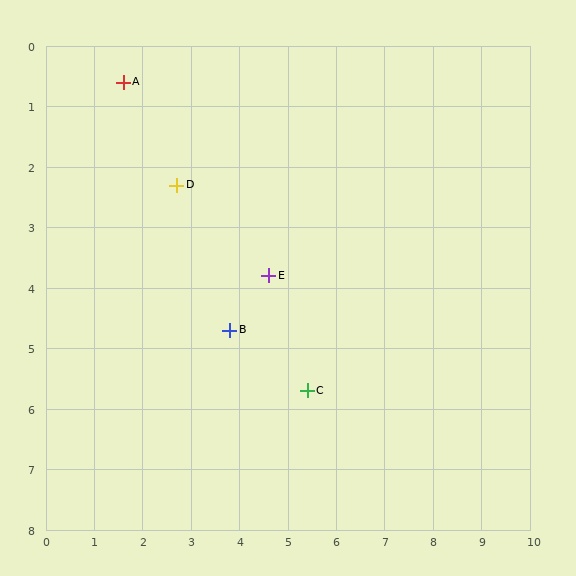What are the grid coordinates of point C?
Point C is at approximately (5.4, 5.7).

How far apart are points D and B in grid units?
Points D and B are about 2.6 grid units apart.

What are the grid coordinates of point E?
Point E is at approximately (4.6, 3.8).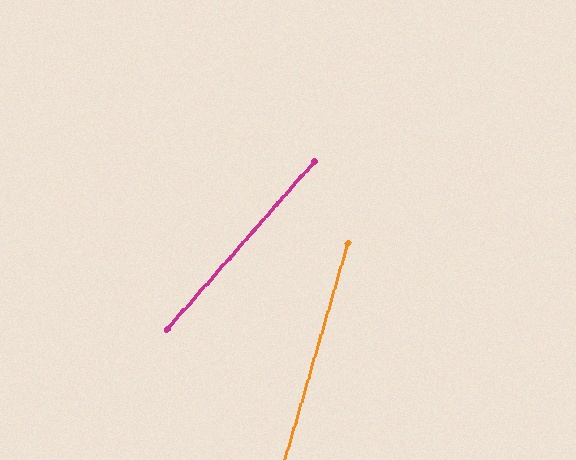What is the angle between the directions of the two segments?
Approximately 25 degrees.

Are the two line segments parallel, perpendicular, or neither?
Neither parallel nor perpendicular — they differ by about 25°.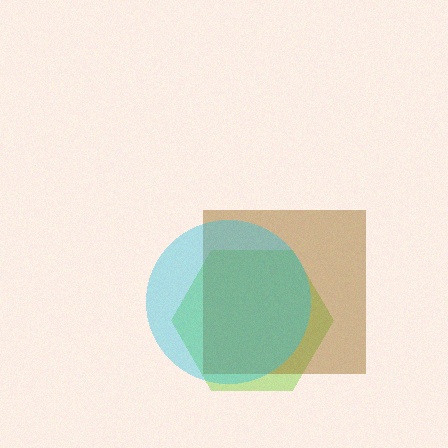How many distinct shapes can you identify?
There are 3 distinct shapes: a lime hexagon, a brown square, a cyan circle.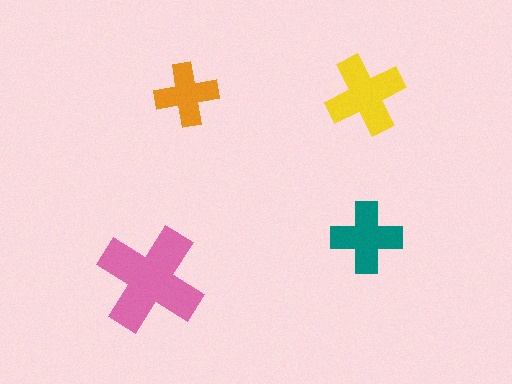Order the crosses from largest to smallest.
the pink one, the yellow one, the teal one, the orange one.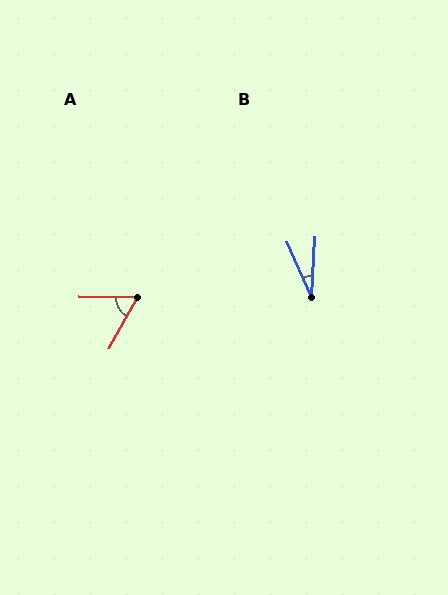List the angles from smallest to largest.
B (26°), A (62°).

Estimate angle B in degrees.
Approximately 26 degrees.